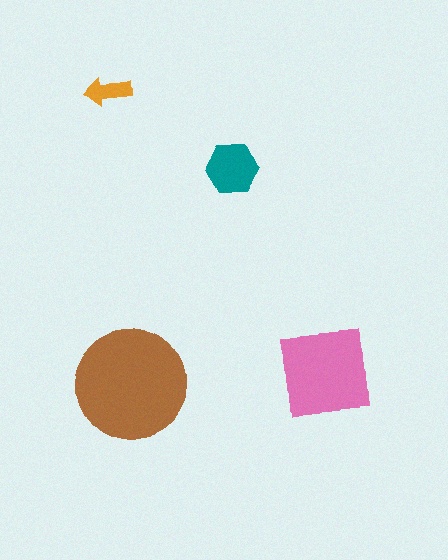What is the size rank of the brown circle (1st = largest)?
1st.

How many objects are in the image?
There are 4 objects in the image.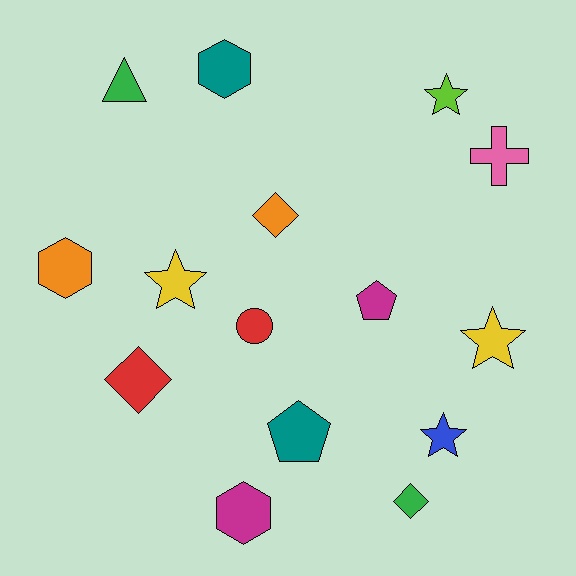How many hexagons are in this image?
There are 3 hexagons.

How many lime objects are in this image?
There is 1 lime object.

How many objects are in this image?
There are 15 objects.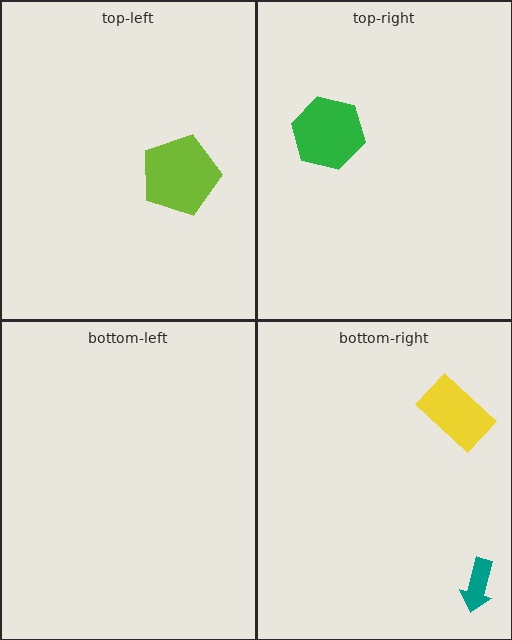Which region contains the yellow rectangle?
The bottom-right region.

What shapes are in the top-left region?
The lime pentagon.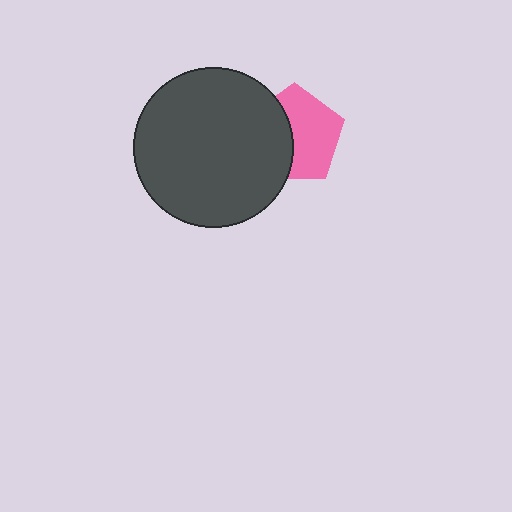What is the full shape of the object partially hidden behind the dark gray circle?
The partially hidden object is a pink pentagon.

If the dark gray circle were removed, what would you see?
You would see the complete pink pentagon.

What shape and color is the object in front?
The object in front is a dark gray circle.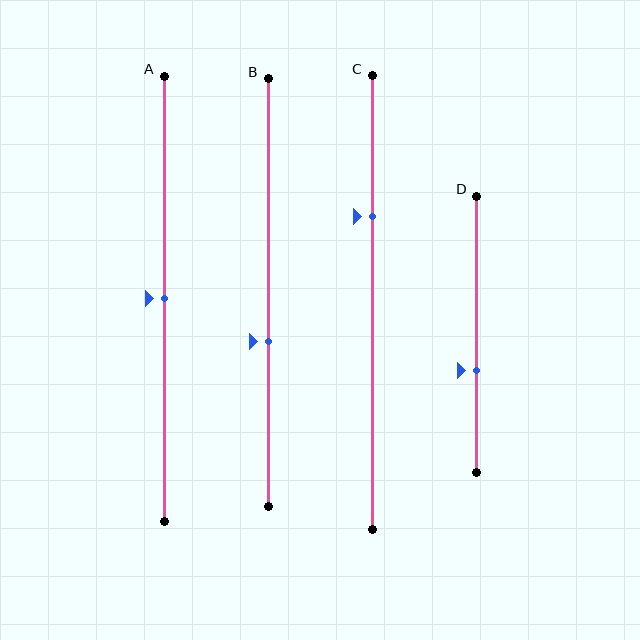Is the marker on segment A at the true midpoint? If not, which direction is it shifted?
Yes, the marker on segment A is at the true midpoint.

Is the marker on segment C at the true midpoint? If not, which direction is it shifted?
No, the marker on segment C is shifted upward by about 19% of the segment length.